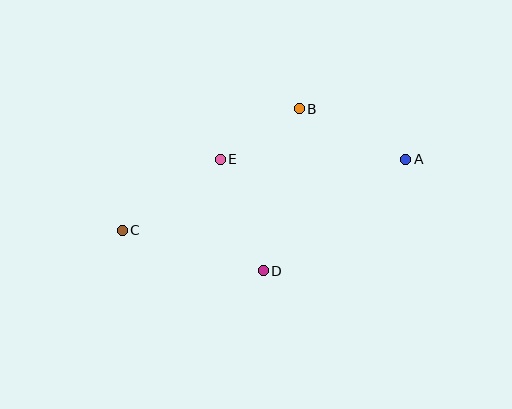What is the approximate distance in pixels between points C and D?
The distance between C and D is approximately 147 pixels.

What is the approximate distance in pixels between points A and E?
The distance between A and E is approximately 185 pixels.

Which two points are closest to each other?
Points B and E are closest to each other.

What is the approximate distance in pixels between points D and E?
The distance between D and E is approximately 119 pixels.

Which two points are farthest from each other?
Points A and C are farthest from each other.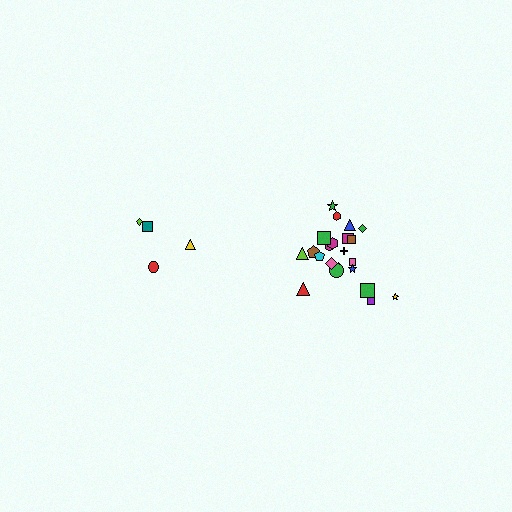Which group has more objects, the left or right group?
The right group.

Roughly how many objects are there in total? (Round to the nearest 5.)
Roughly 25 objects in total.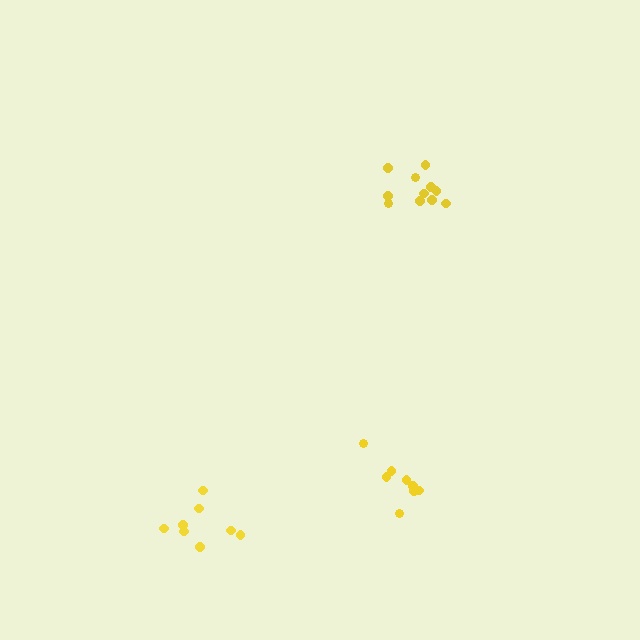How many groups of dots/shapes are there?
There are 3 groups.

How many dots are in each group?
Group 1: 8 dots, Group 2: 11 dots, Group 3: 8 dots (27 total).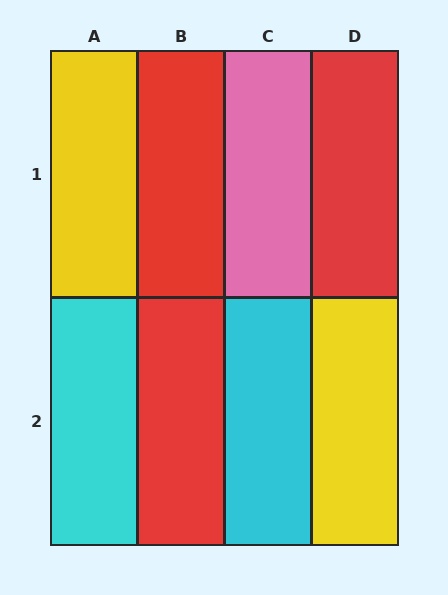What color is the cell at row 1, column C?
Pink.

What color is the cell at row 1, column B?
Red.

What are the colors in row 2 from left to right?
Cyan, red, cyan, yellow.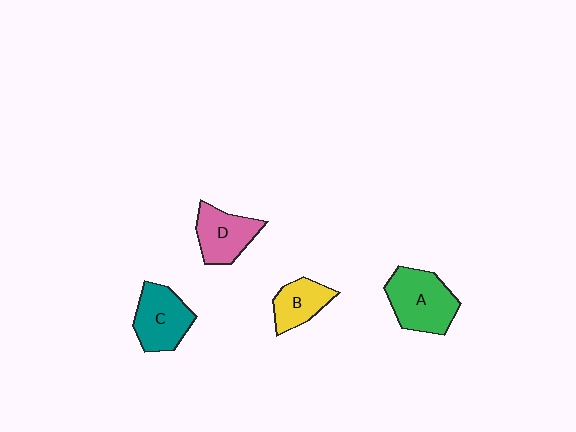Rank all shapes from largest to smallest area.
From largest to smallest: A (green), C (teal), D (pink), B (yellow).